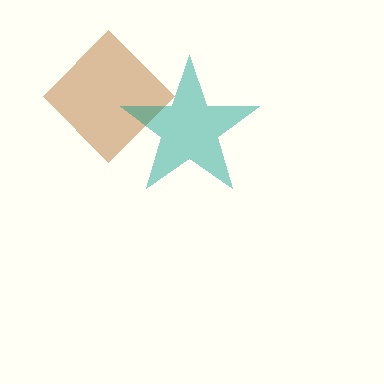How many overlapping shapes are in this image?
There are 2 overlapping shapes in the image.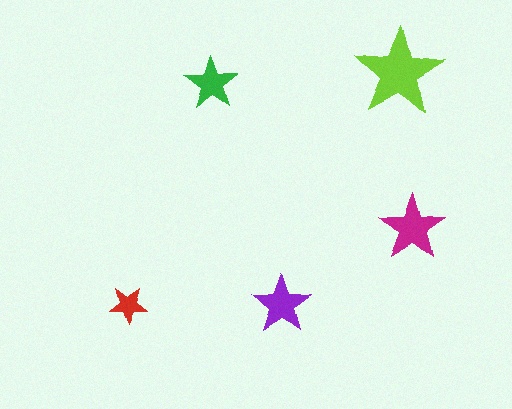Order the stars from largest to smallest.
the lime one, the magenta one, the purple one, the green one, the red one.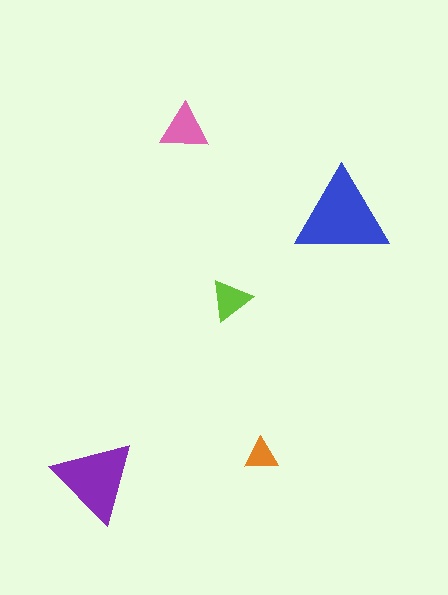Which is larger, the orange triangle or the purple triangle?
The purple one.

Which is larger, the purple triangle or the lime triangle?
The purple one.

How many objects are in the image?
There are 5 objects in the image.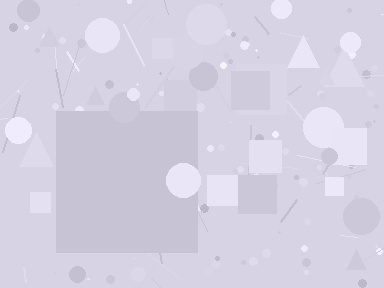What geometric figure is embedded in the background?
A square is embedded in the background.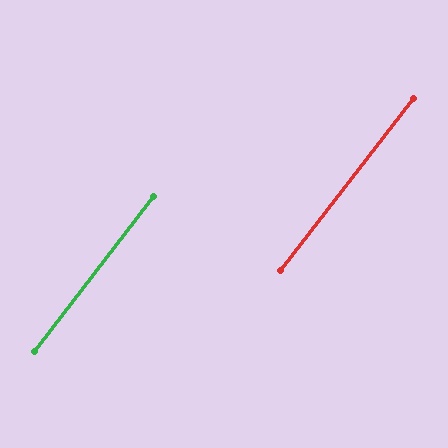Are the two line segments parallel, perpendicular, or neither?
Parallel — their directions differ by only 0.6°.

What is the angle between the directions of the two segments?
Approximately 1 degree.